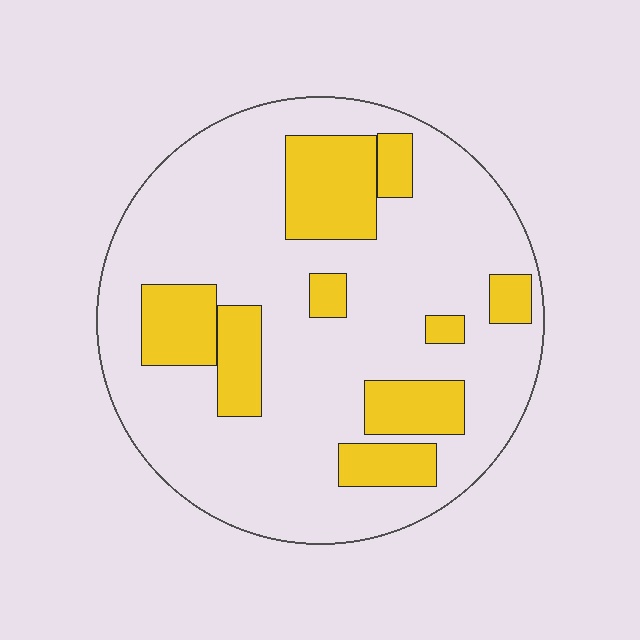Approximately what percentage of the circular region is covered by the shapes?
Approximately 25%.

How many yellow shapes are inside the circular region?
9.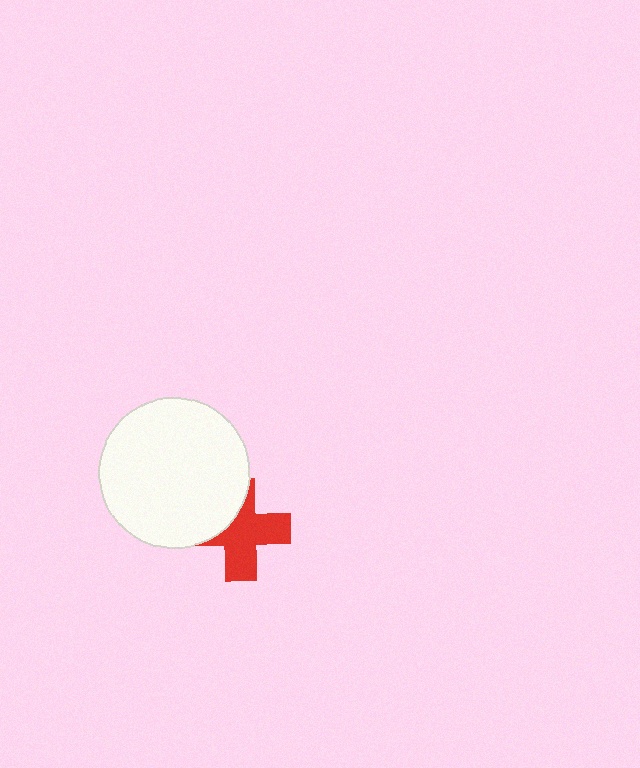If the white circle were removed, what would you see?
You would see the complete red cross.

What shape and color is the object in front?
The object in front is a white circle.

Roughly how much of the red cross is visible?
Most of it is visible (roughly 65%).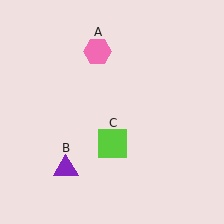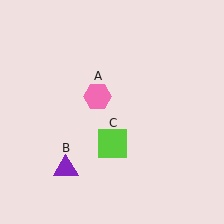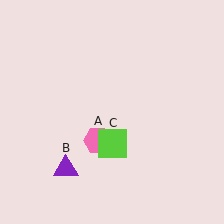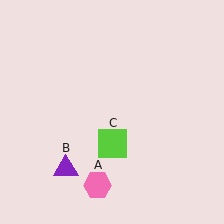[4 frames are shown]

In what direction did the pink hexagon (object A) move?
The pink hexagon (object A) moved down.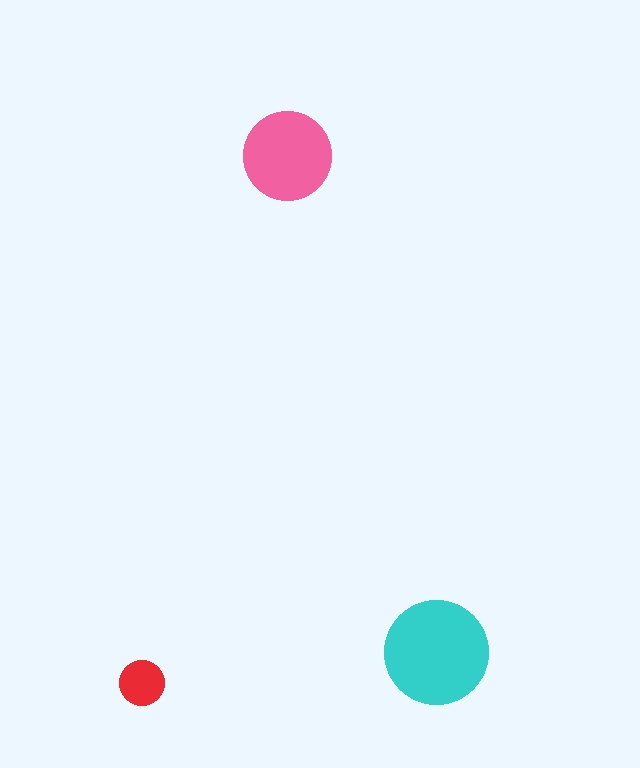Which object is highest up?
The pink circle is topmost.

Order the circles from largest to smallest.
the cyan one, the pink one, the red one.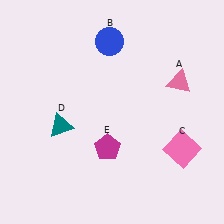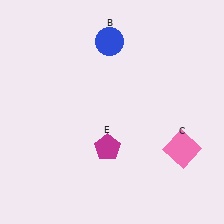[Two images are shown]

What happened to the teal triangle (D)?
The teal triangle (D) was removed in Image 2. It was in the bottom-left area of Image 1.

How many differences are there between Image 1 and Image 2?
There are 2 differences between the two images.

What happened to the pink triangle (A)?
The pink triangle (A) was removed in Image 2. It was in the top-right area of Image 1.